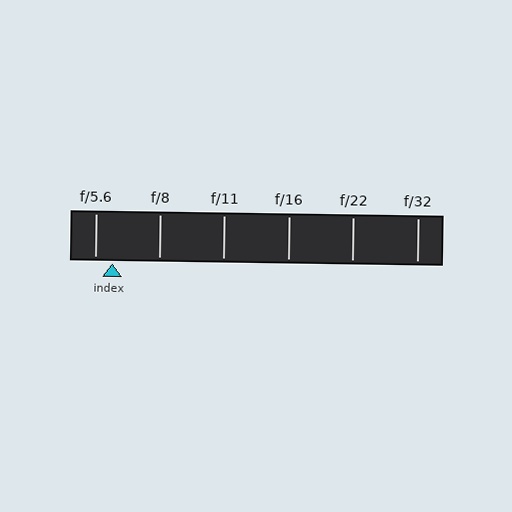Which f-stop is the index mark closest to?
The index mark is closest to f/5.6.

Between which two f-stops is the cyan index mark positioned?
The index mark is between f/5.6 and f/8.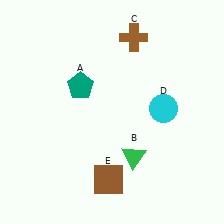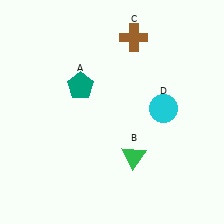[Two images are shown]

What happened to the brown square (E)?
The brown square (E) was removed in Image 2. It was in the bottom-left area of Image 1.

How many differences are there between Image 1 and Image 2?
There is 1 difference between the two images.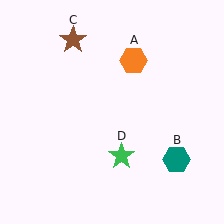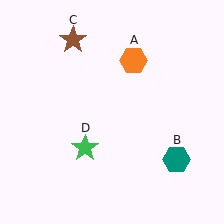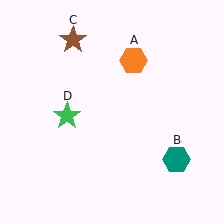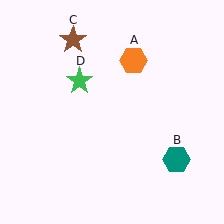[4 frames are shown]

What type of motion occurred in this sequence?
The green star (object D) rotated clockwise around the center of the scene.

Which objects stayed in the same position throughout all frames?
Orange hexagon (object A) and teal hexagon (object B) and brown star (object C) remained stationary.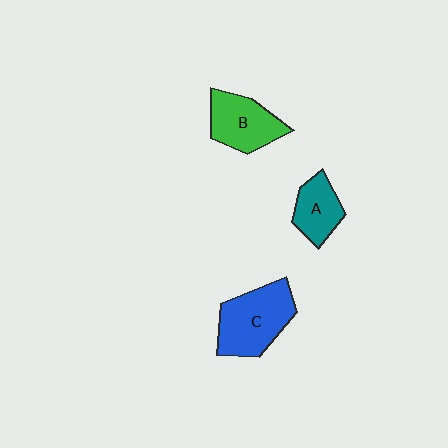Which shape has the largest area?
Shape C (blue).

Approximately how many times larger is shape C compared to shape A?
Approximately 1.7 times.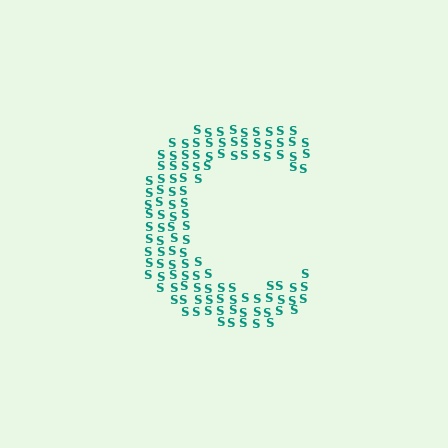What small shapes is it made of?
It is made of small letter S's.